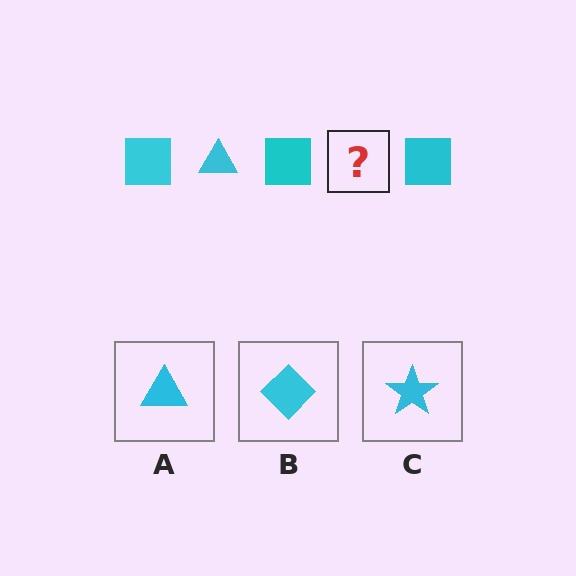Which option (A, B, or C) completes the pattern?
A.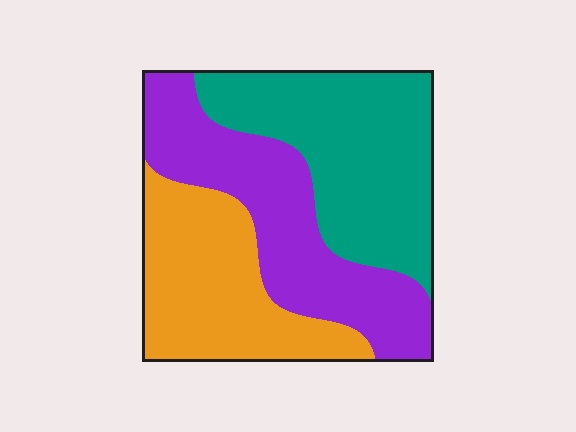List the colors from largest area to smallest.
From largest to smallest: teal, purple, orange.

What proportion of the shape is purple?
Purple covers roughly 35% of the shape.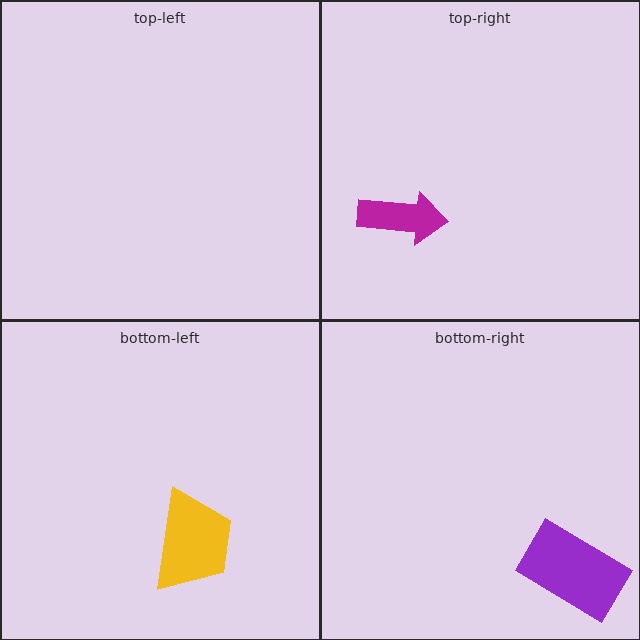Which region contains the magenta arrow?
The top-right region.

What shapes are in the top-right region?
The magenta arrow.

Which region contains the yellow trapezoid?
The bottom-left region.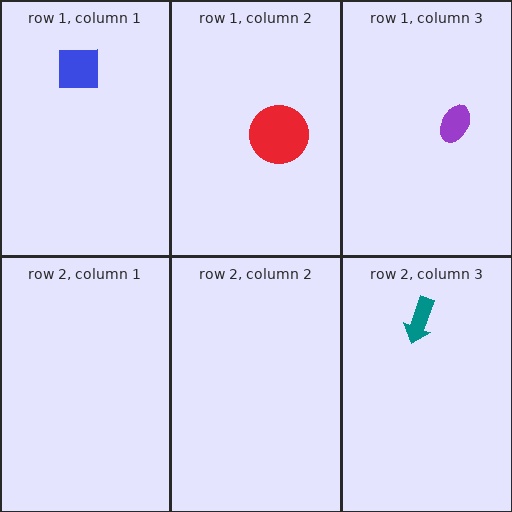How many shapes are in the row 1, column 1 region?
1.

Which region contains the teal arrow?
The row 2, column 3 region.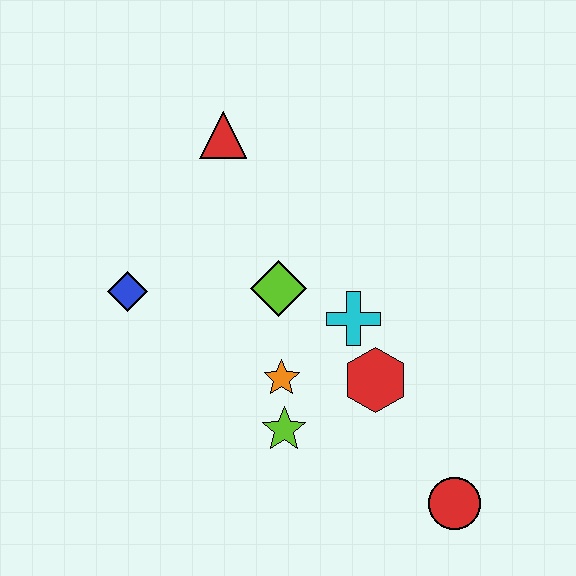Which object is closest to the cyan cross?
The red hexagon is closest to the cyan cross.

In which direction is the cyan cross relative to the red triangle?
The cyan cross is below the red triangle.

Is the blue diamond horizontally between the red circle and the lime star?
No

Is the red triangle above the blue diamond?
Yes